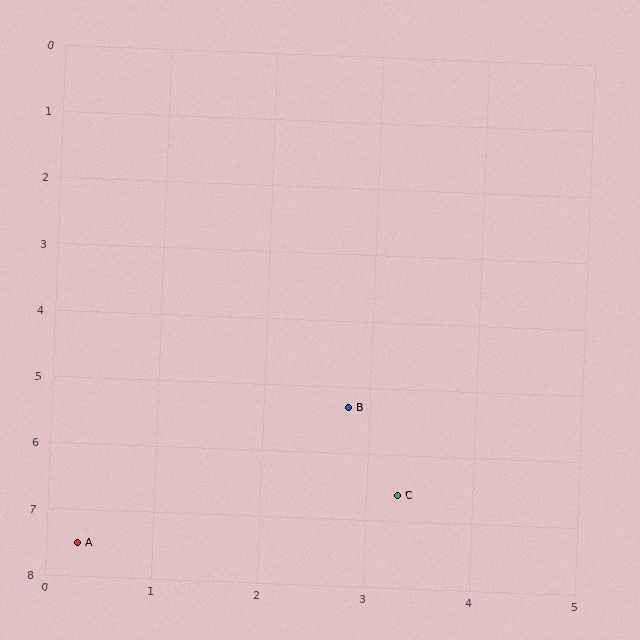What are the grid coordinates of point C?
Point C is at approximately (3.3, 6.6).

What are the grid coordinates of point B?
Point B is at approximately (2.8, 5.3).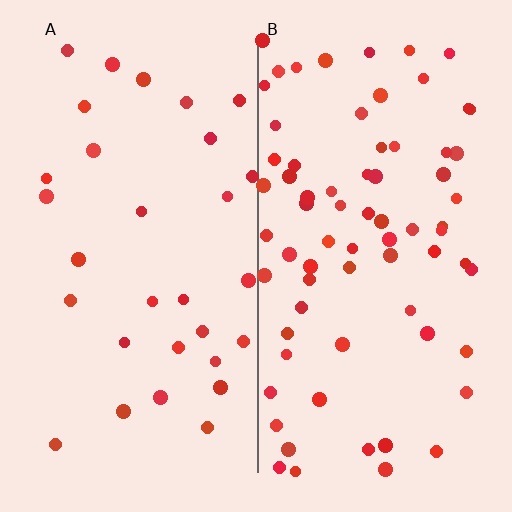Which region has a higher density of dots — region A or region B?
B (the right).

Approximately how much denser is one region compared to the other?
Approximately 2.4× — region B over region A.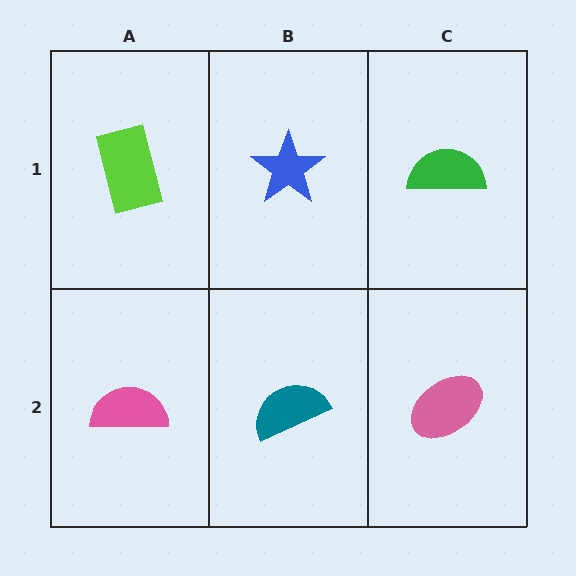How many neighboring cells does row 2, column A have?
2.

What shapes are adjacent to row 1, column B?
A teal semicircle (row 2, column B), a lime rectangle (row 1, column A), a green semicircle (row 1, column C).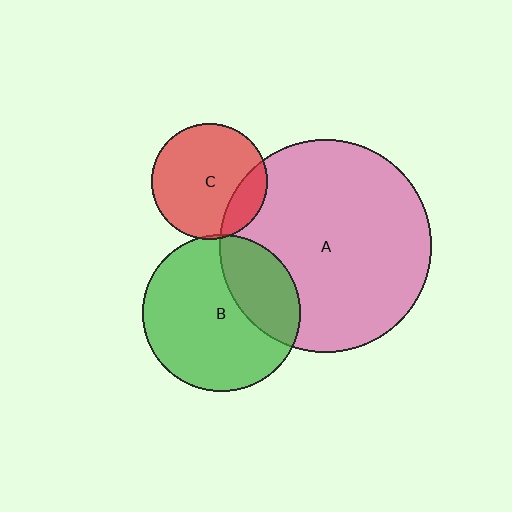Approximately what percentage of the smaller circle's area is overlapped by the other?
Approximately 5%.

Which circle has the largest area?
Circle A (pink).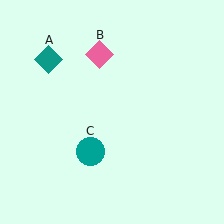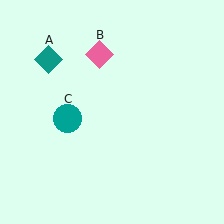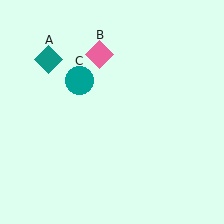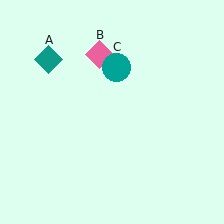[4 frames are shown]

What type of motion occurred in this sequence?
The teal circle (object C) rotated clockwise around the center of the scene.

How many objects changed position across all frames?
1 object changed position: teal circle (object C).